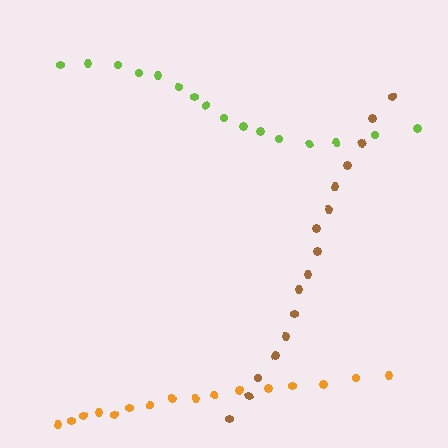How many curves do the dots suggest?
There are 3 distinct paths.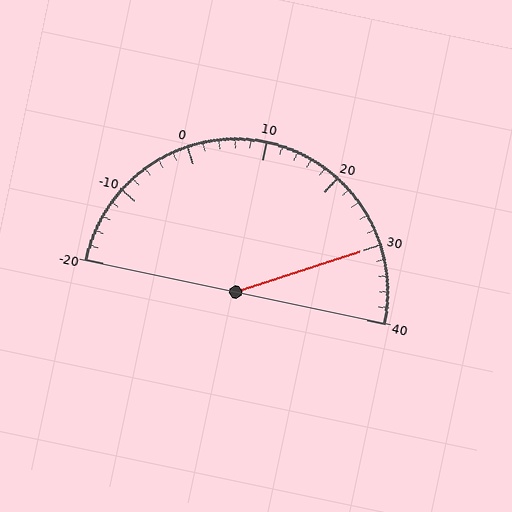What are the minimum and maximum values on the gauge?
The gauge ranges from -20 to 40.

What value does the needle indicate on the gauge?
The needle indicates approximately 30.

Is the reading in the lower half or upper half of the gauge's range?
The reading is in the upper half of the range (-20 to 40).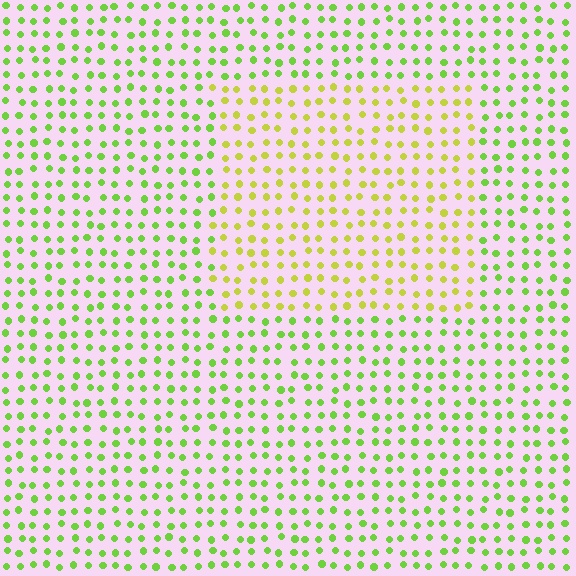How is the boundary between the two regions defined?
The boundary is defined purely by a slight shift in hue (about 34 degrees). Spacing, size, and orientation are identical on both sides.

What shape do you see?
I see a rectangle.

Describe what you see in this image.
The image is filled with small lime elements in a uniform arrangement. A rectangle-shaped region is visible where the elements are tinted to a slightly different hue, forming a subtle color boundary.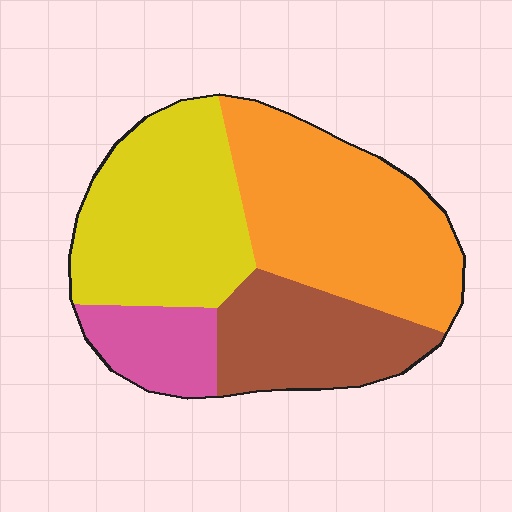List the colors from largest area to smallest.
From largest to smallest: orange, yellow, brown, pink.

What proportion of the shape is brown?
Brown takes up less than a quarter of the shape.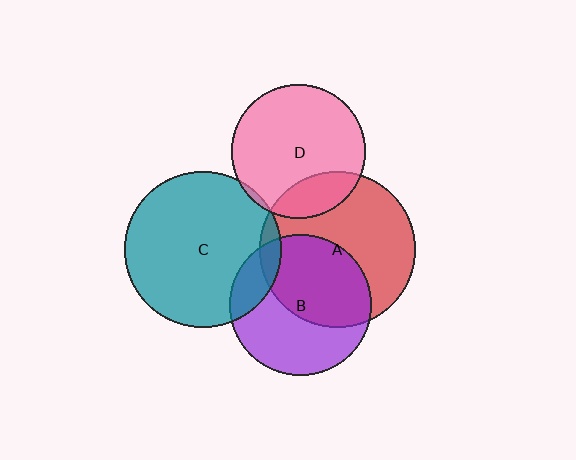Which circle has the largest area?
Circle C (teal).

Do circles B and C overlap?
Yes.